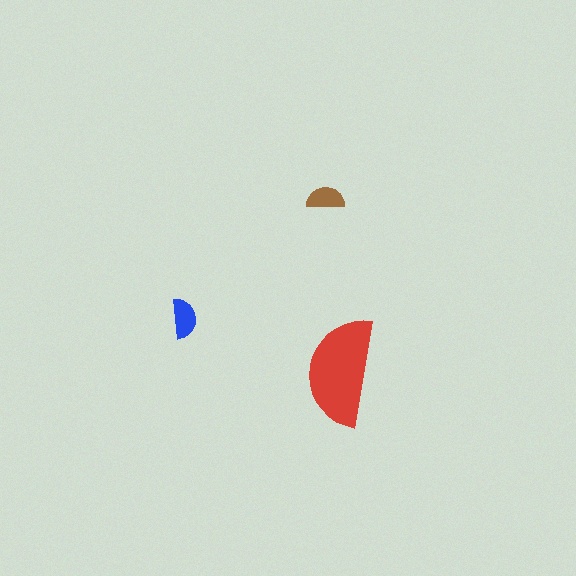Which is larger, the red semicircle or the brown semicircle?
The red one.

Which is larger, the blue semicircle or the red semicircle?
The red one.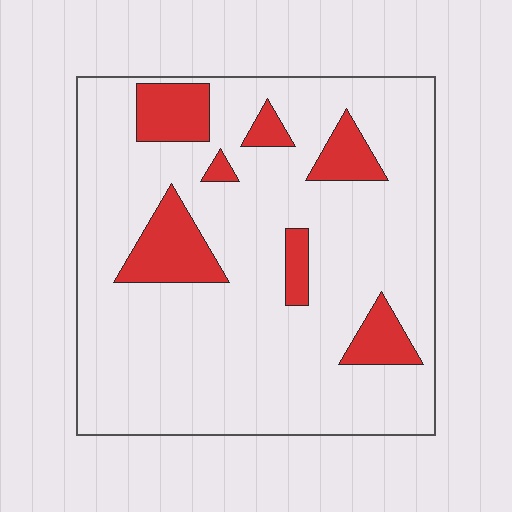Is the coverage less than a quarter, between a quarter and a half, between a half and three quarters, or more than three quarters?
Less than a quarter.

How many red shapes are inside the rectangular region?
7.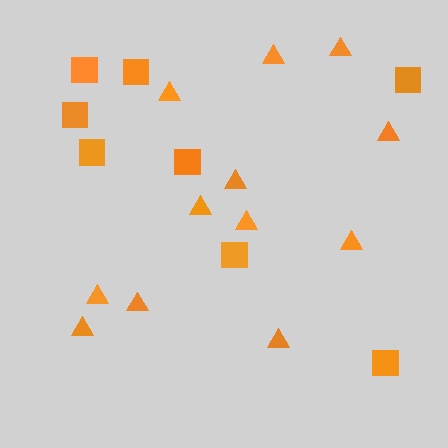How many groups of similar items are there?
There are 2 groups: one group of squares (8) and one group of triangles (12).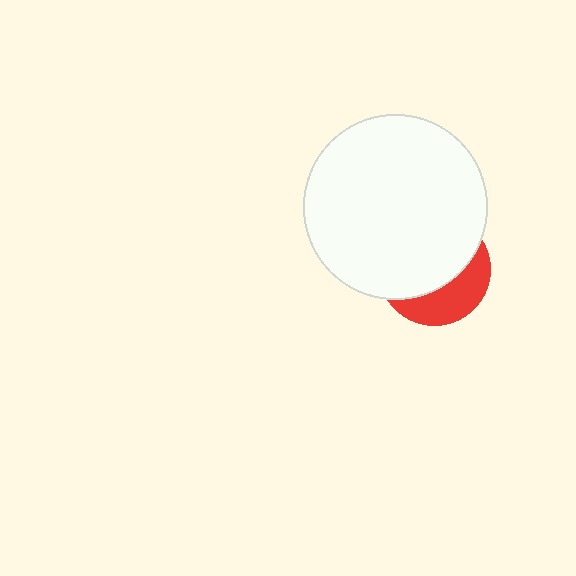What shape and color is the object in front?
The object in front is a white circle.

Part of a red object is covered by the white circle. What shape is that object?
It is a circle.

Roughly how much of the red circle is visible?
A small part of it is visible (roughly 35%).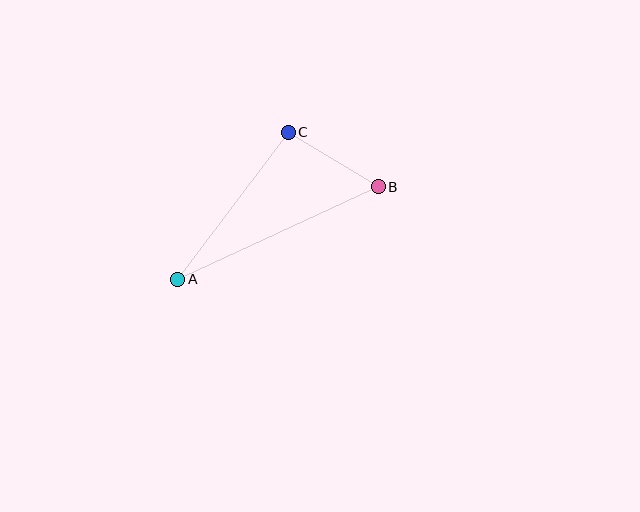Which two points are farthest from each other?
Points A and B are farthest from each other.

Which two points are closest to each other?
Points B and C are closest to each other.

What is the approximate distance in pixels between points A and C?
The distance between A and C is approximately 184 pixels.